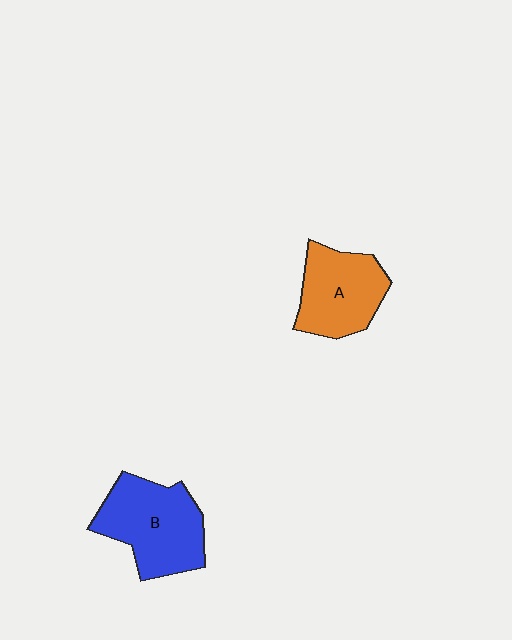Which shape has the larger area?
Shape B (blue).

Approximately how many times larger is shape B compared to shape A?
Approximately 1.2 times.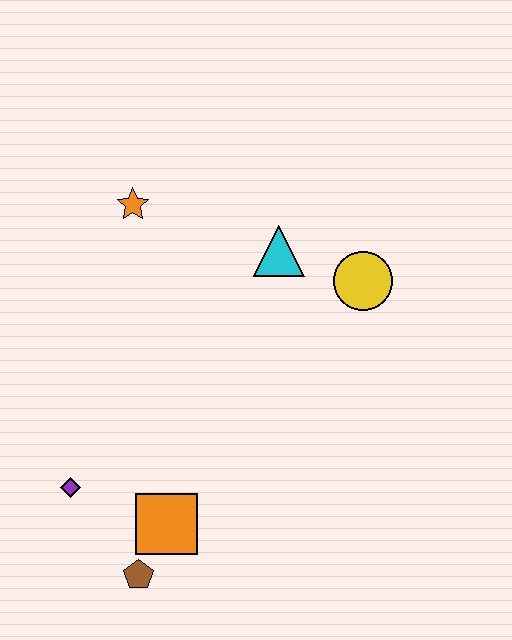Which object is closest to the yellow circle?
The cyan triangle is closest to the yellow circle.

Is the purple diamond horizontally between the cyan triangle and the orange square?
No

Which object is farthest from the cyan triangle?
The brown pentagon is farthest from the cyan triangle.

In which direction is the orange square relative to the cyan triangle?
The orange square is below the cyan triangle.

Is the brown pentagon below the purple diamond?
Yes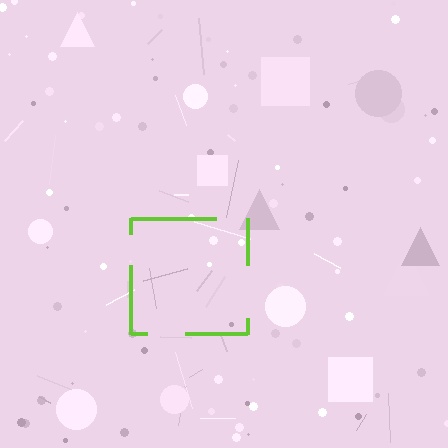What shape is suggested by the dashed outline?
The dashed outline suggests a square.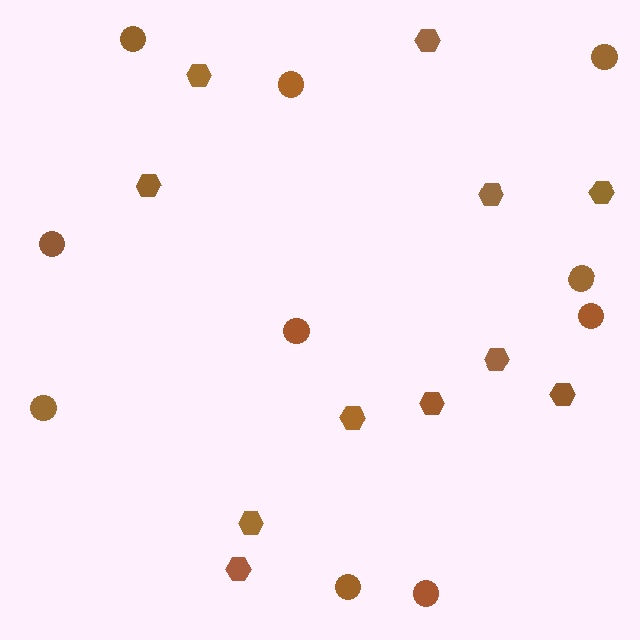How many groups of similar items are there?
There are 2 groups: one group of circles (10) and one group of hexagons (11).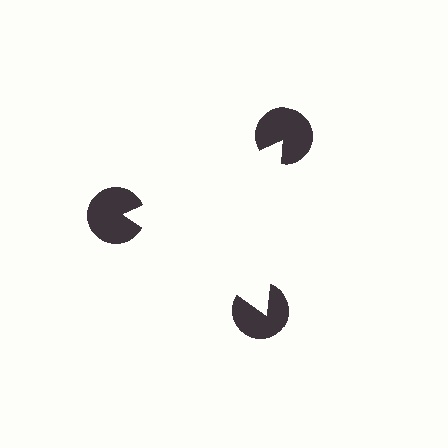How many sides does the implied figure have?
3 sides.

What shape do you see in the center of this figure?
An illusory triangle — its edges are inferred from the aligned wedge cuts in the pac-man discs, not physically drawn.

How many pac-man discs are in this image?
There are 3 — one at each vertex of the illusory triangle.